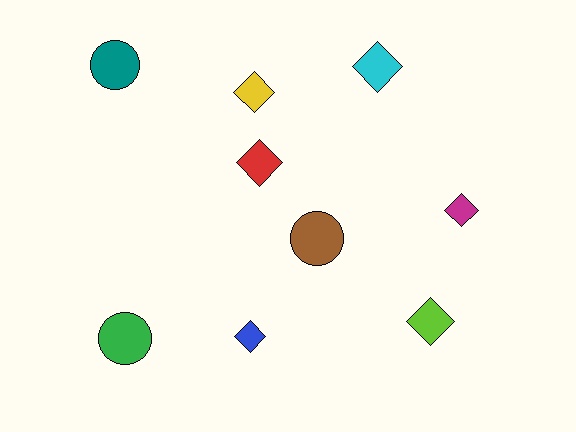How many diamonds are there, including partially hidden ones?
There are 6 diamonds.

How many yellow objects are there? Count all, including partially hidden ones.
There is 1 yellow object.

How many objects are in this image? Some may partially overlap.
There are 9 objects.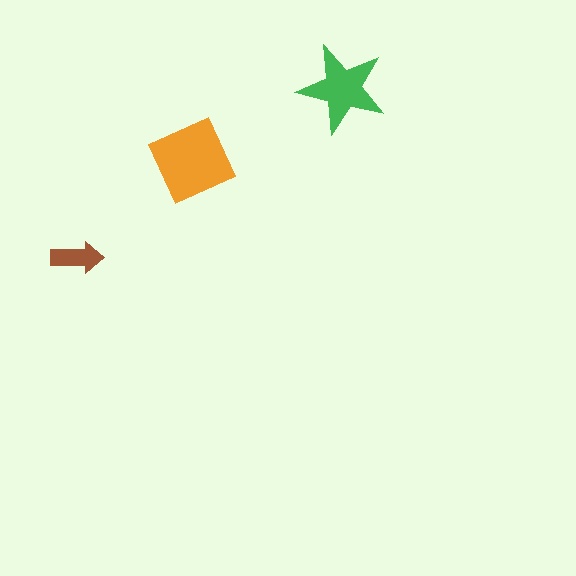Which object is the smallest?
The brown arrow.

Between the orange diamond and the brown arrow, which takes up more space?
The orange diamond.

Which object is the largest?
The orange diamond.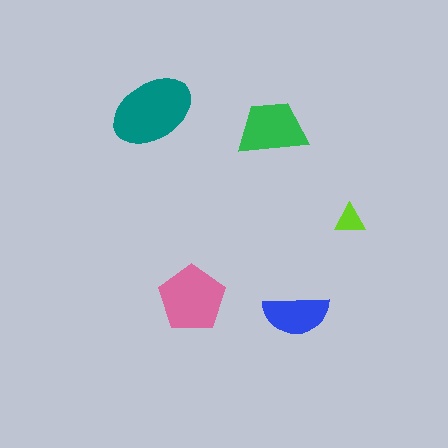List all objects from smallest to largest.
The lime triangle, the blue semicircle, the green trapezoid, the pink pentagon, the teal ellipse.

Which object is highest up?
The teal ellipse is topmost.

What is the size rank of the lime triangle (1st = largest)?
5th.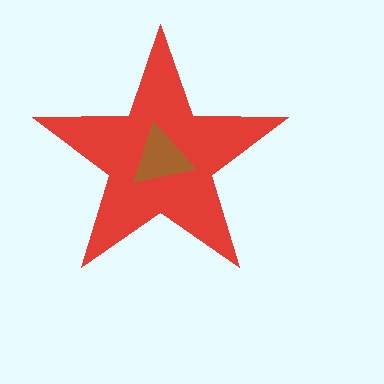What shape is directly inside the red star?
The brown triangle.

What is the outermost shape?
The red star.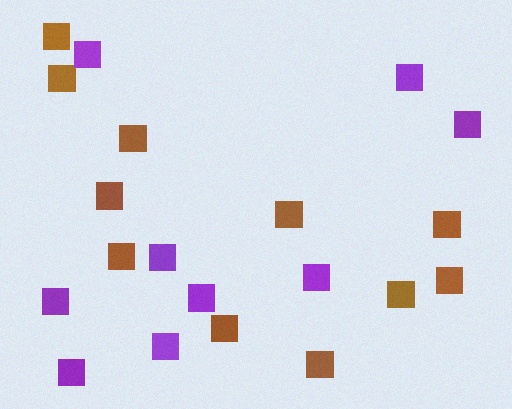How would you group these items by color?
There are 2 groups: one group of brown squares (11) and one group of purple squares (9).